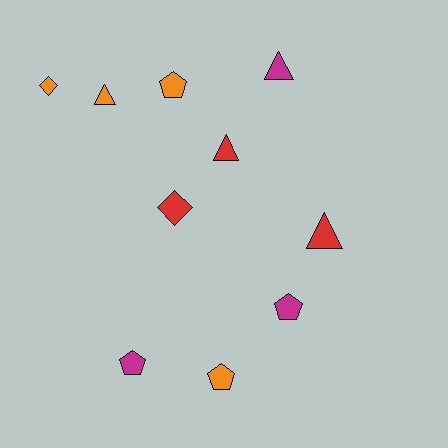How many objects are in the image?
There are 10 objects.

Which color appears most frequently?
Orange, with 4 objects.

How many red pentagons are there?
There are no red pentagons.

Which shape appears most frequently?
Triangle, with 4 objects.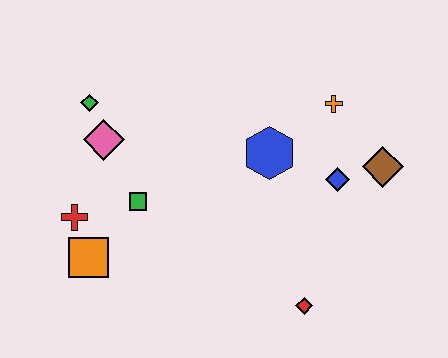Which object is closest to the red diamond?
The blue diamond is closest to the red diamond.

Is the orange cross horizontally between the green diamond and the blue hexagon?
No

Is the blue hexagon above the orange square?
Yes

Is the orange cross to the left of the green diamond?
No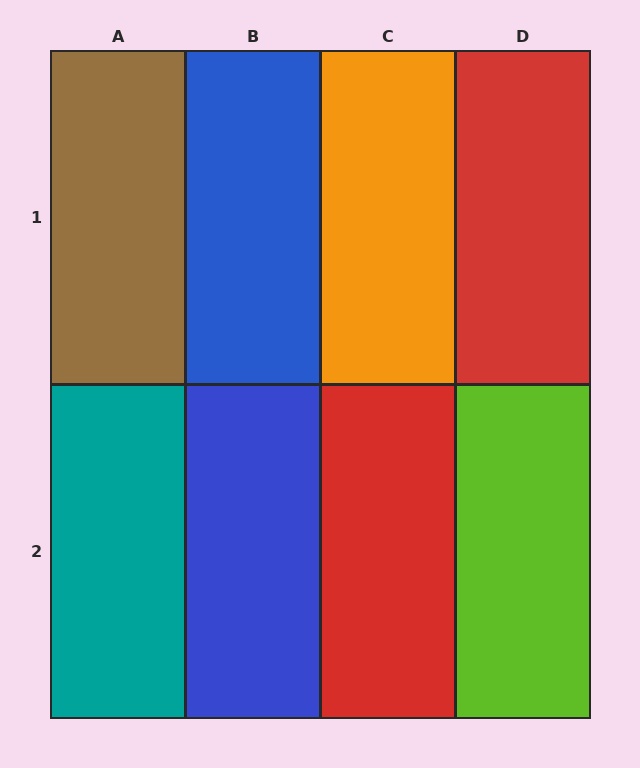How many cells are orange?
1 cell is orange.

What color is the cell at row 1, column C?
Orange.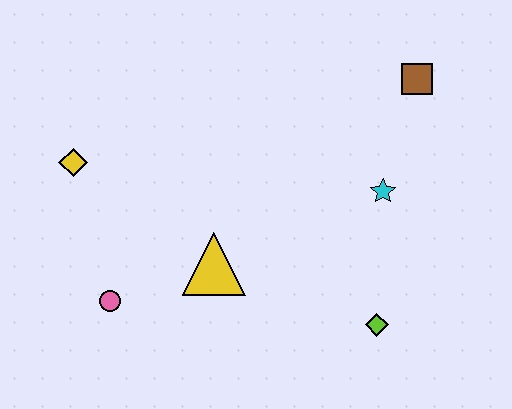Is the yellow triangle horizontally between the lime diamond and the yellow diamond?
Yes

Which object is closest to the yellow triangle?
The pink circle is closest to the yellow triangle.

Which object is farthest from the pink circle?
The brown square is farthest from the pink circle.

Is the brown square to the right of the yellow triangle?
Yes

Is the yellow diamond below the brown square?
Yes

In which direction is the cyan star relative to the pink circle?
The cyan star is to the right of the pink circle.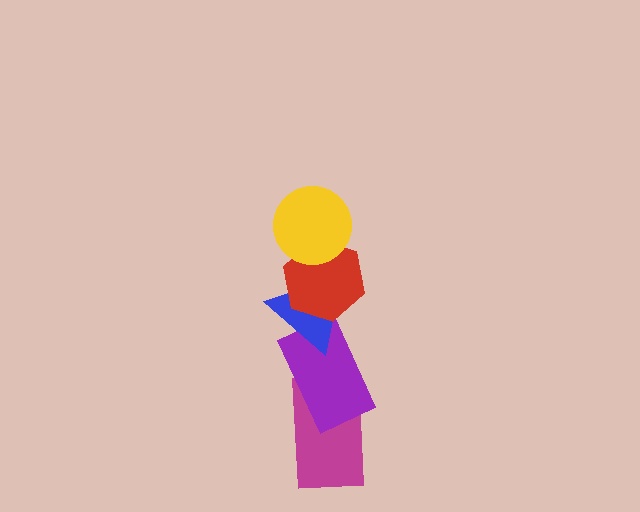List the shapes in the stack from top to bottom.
From top to bottom: the yellow circle, the red hexagon, the blue triangle, the purple rectangle, the magenta rectangle.